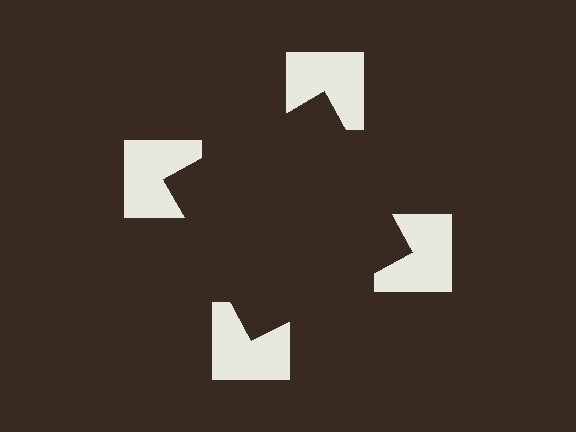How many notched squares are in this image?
There are 4 — one at each vertex of the illusory square.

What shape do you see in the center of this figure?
An illusory square — its edges are inferred from the aligned wedge cuts in the notched squares, not physically drawn.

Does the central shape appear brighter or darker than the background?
It typically appears slightly darker than the background, even though no actual brightness change is drawn.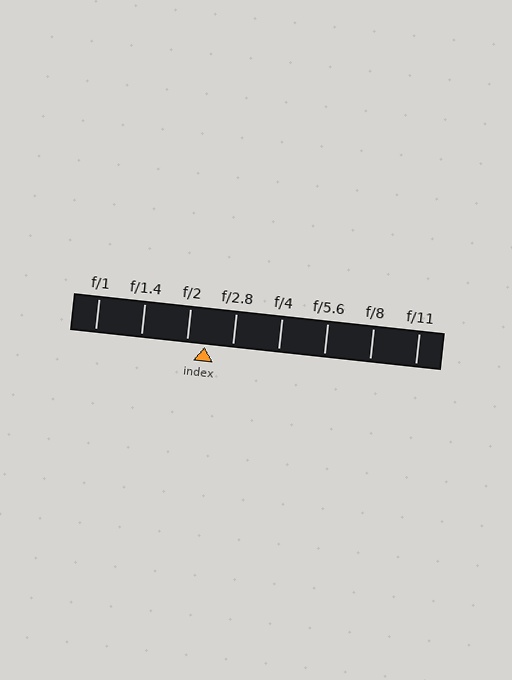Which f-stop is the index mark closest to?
The index mark is closest to f/2.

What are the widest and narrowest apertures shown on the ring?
The widest aperture shown is f/1 and the narrowest is f/11.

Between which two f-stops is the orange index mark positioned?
The index mark is between f/2 and f/2.8.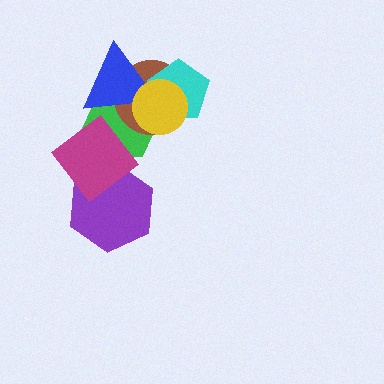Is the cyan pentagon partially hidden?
Yes, it is partially covered by another shape.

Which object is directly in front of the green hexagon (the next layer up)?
The brown circle is directly in front of the green hexagon.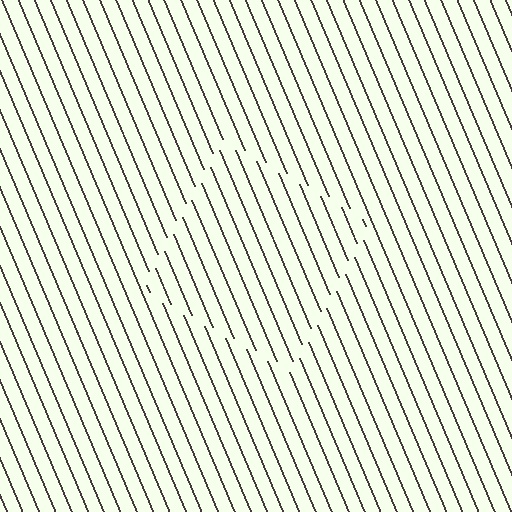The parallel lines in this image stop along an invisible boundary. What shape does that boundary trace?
An illusory square. The interior of the shape contains the same grating, shifted by half a period — the contour is defined by the phase discontinuity where line-ends from the inner and outer gratings abut.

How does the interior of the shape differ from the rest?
The interior of the shape contains the same grating, shifted by half a period — the contour is defined by the phase discontinuity where line-ends from the inner and outer gratings abut.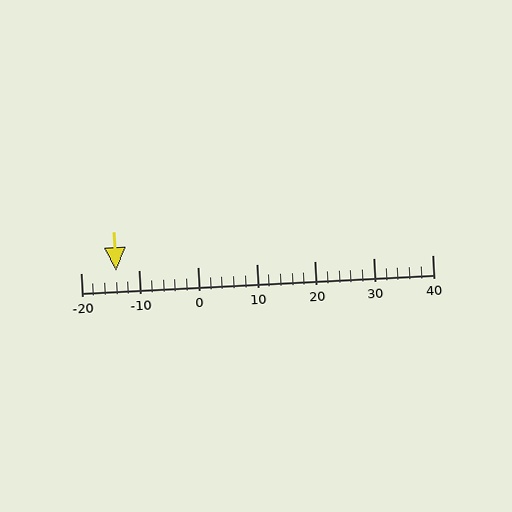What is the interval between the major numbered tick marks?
The major tick marks are spaced 10 units apart.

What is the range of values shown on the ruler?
The ruler shows values from -20 to 40.